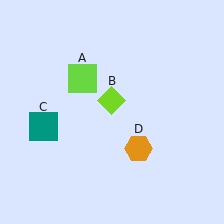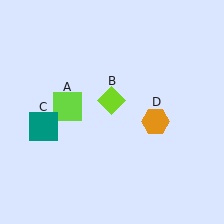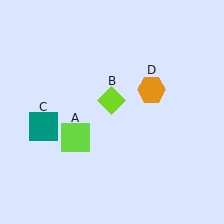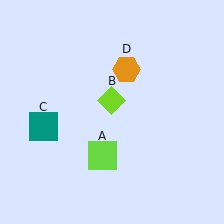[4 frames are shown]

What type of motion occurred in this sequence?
The lime square (object A), orange hexagon (object D) rotated counterclockwise around the center of the scene.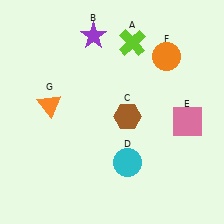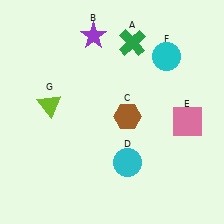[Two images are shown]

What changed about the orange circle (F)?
In Image 1, F is orange. In Image 2, it changed to cyan.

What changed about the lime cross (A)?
In Image 1, A is lime. In Image 2, it changed to green.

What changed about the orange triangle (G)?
In Image 1, G is orange. In Image 2, it changed to lime.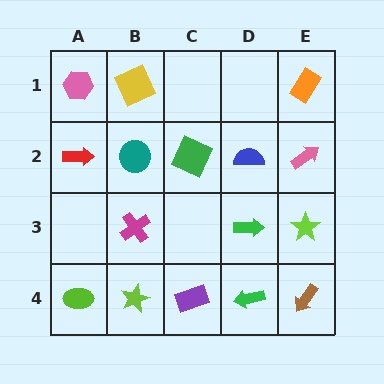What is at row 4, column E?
A brown arrow.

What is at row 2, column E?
A pink arrow.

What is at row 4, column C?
A purple rectangle.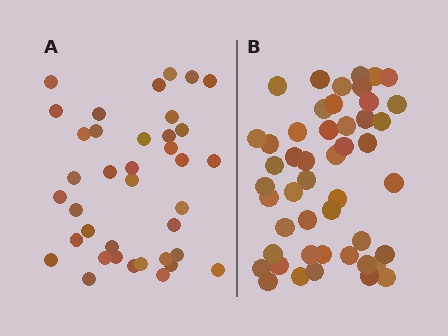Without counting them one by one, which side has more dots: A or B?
Region B (the right region) has more dots.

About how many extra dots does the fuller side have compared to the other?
Region B has roughly 10 or so more dots than region A.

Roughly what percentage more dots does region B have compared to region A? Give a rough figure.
About 25% more.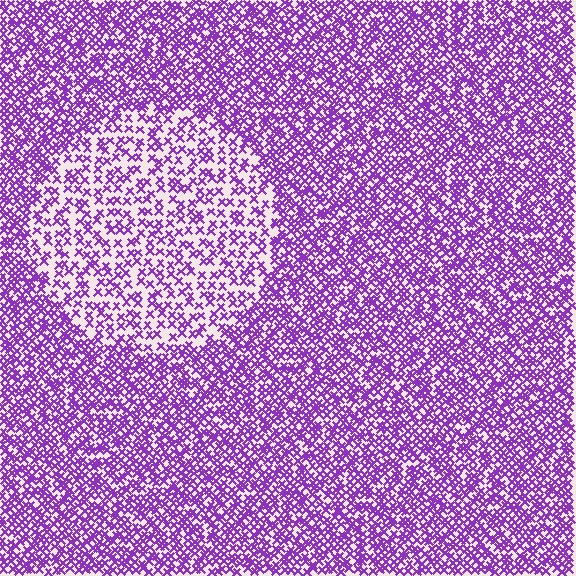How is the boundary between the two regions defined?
The boundary is defined by a change in element density (approximately 2.0x ratio). All elements are the same color, size, and shape.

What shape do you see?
I see a circle.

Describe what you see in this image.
The image contains small purple elements arranged at two different densities. A circle-shaped region is visible where the elements are less densely packed than the surrounding area.